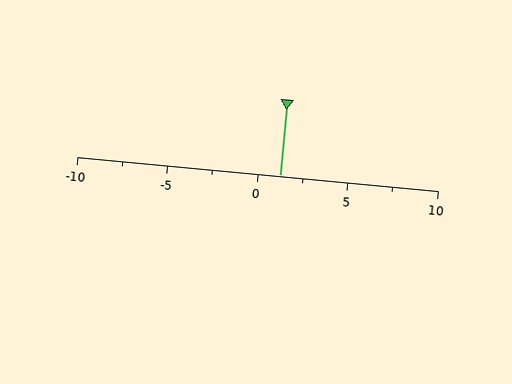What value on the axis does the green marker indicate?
The marker indicates approximately 1.2.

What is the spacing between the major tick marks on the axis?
The major ticks are spaced 5 apart.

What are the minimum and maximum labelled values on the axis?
The axis runs from -10 to 10.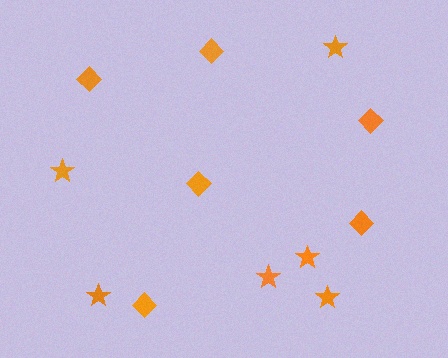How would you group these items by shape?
There are 2 groups: one group of diamonds (6) and one group of stars (6).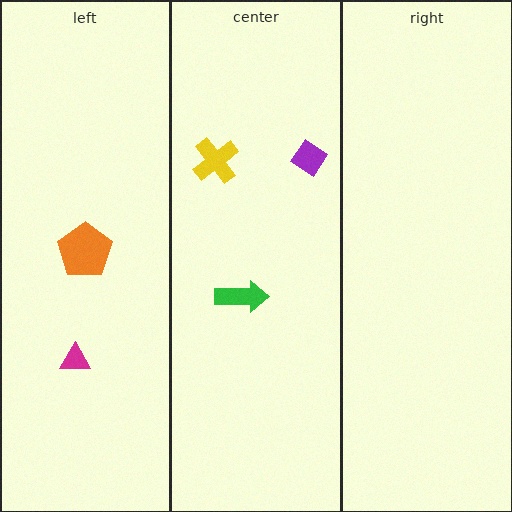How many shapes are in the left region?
2.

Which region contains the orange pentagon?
The left region.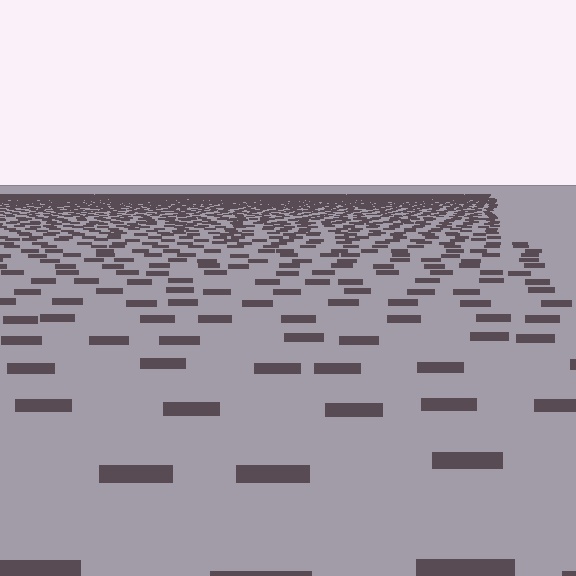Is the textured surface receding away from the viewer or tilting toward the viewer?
The surface is receding away from the viewer. Texture elements get smaller and denser toward the top.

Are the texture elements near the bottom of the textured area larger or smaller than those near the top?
Larger. Near the bottom, elements are closer to the viewer and appear at a bigger on-screen size.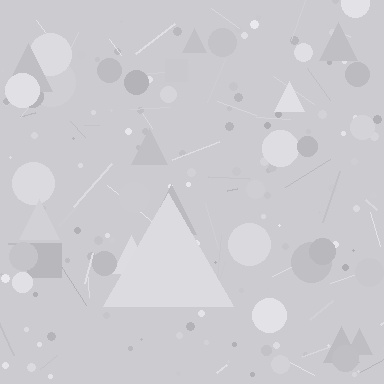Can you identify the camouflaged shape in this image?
The camouflaged shape is a triangle.